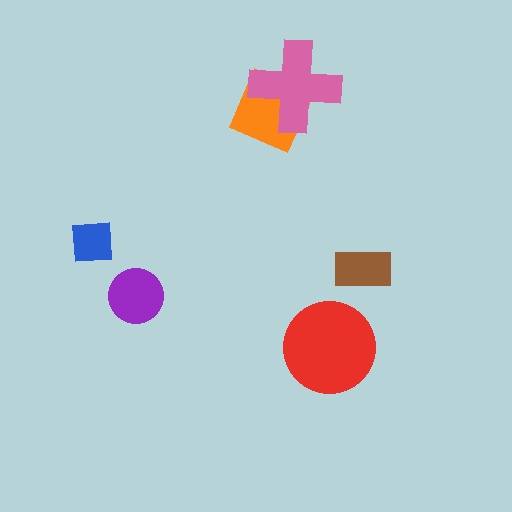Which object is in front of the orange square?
The pink cross is in front of the orange square.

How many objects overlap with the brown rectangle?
0 objects overlap with the brown rectangle.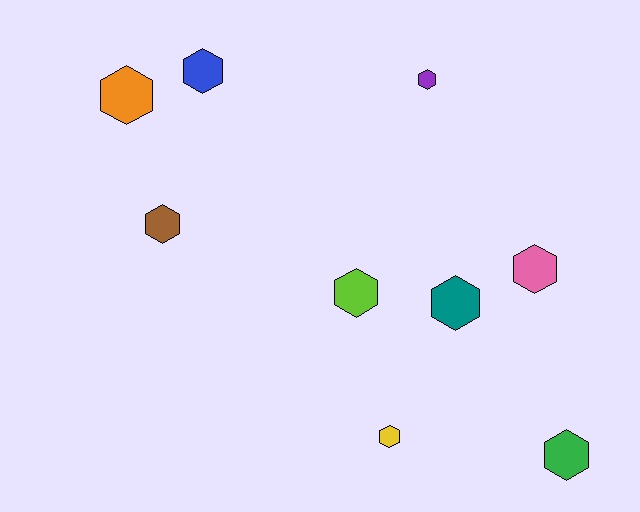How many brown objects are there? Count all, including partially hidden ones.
There is 1 brown object.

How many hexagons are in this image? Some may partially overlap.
There are 9 hexagons.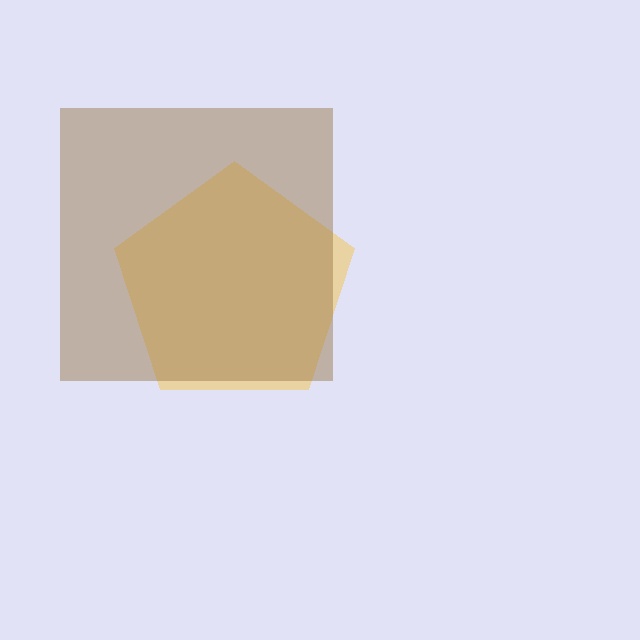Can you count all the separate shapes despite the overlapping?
Yes, there are 2 separate shapes.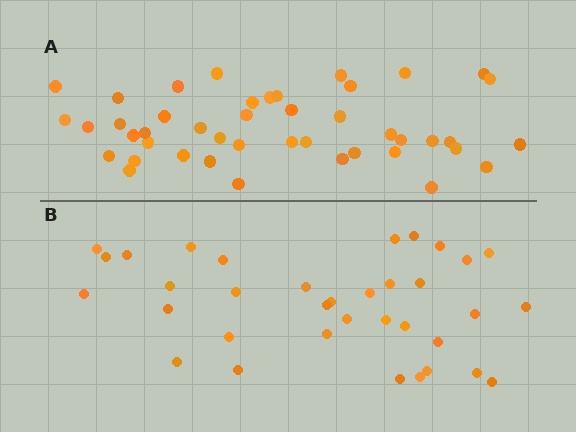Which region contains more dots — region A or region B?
Region A (the top region) has more dots.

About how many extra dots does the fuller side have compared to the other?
Region A has roughly 8 or so more dots than region B.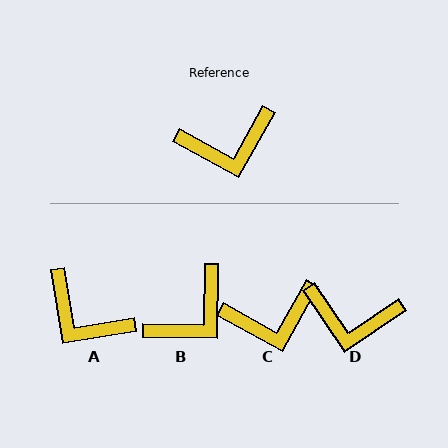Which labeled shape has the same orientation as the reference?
C.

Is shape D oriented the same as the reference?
No, it is off by about 27 degrees.